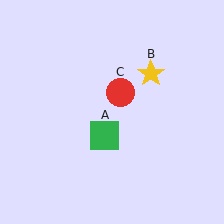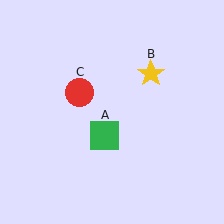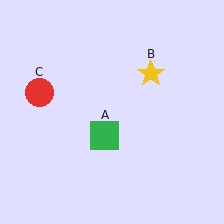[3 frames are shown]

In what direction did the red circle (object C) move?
The red circle (object C) moved left.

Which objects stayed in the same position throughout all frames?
Green square (object A) and yellow star (object B) remained stationary.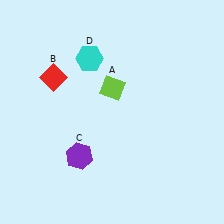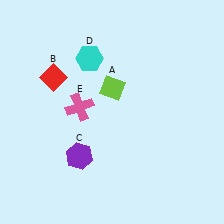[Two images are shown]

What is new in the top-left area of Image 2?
A pink cross (E) was added in the top-left area of Image 2.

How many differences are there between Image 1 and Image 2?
There is 1 difference between the two images.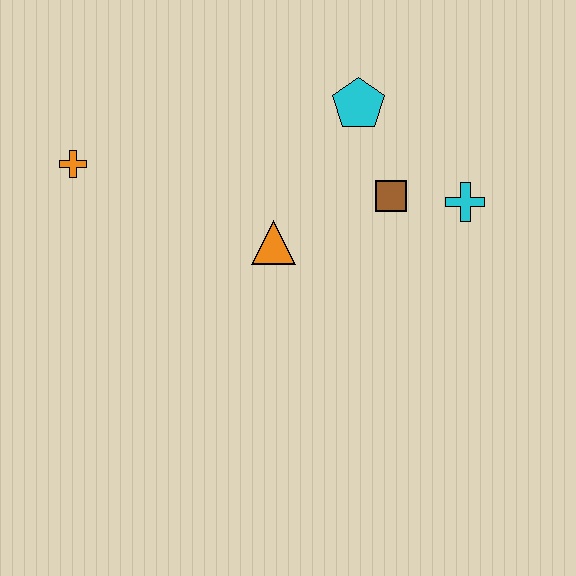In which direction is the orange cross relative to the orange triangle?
The orange cross is to the left of the orange triangle.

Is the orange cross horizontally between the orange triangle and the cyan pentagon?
No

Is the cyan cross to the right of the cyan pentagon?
Yes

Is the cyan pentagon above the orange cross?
Yes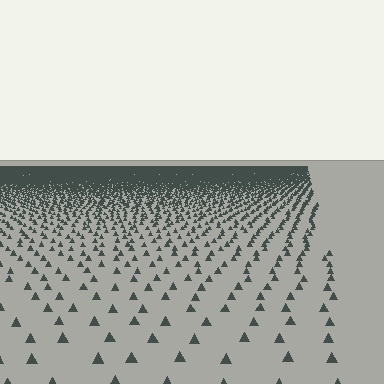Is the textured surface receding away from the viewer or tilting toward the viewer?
The surface is receding away from the viewer. Texture elements get smaller and denser toward the top.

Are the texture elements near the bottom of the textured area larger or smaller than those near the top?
Larger. Near the bottom, elements are closer to the viewer and appear at a bigger on-screen size.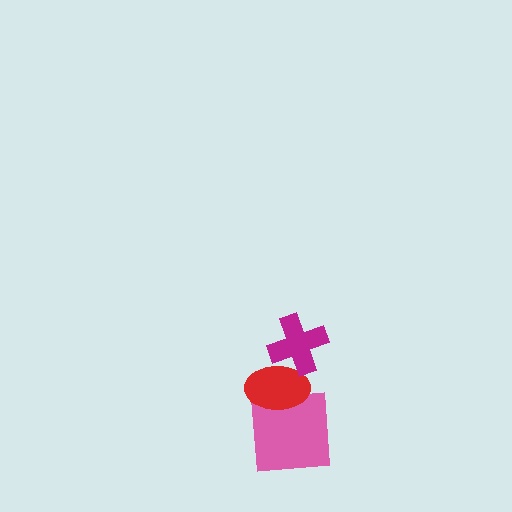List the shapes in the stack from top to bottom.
From top to bottom: the magenta cross, the red ellipse, the pink square.